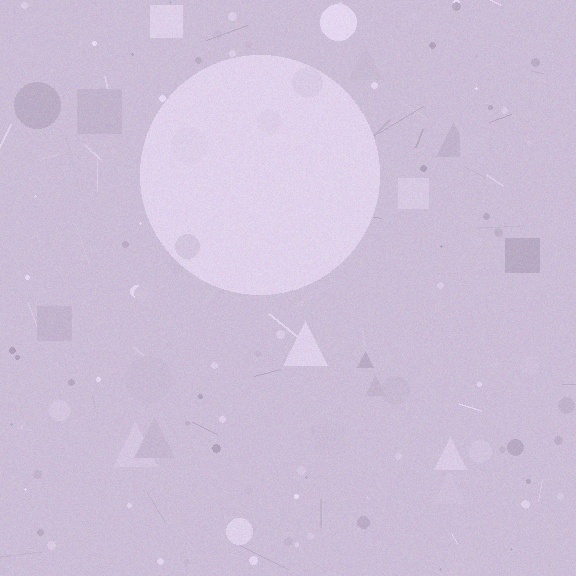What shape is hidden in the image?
A circle is hidden in the image.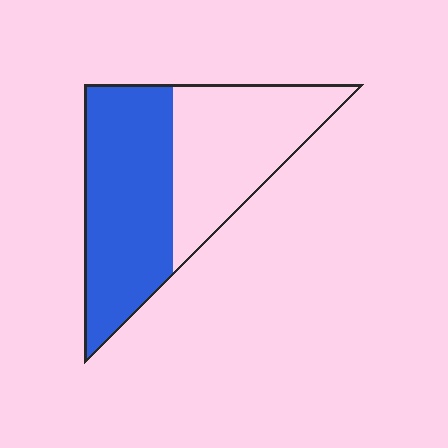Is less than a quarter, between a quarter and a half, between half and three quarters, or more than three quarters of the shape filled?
Between half and three quarters.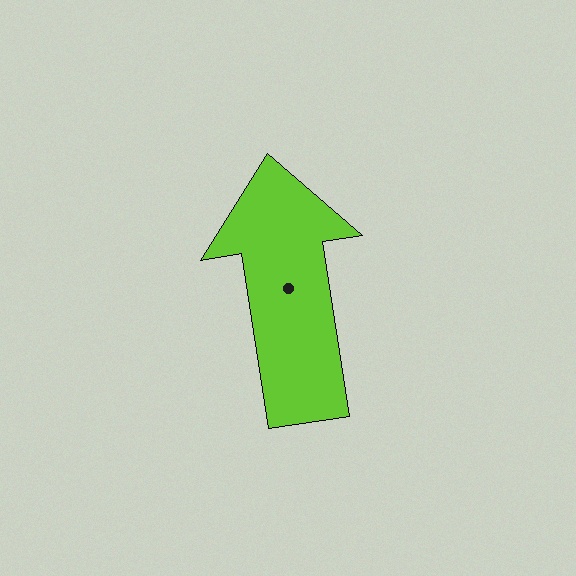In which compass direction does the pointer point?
North.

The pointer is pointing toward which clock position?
Roughly 12 o'clock.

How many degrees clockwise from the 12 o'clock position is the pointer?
Approximately 351 degrees.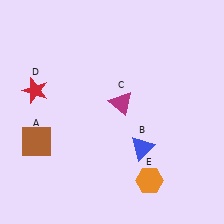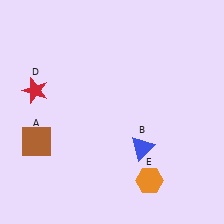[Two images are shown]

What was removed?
The magenta triangle (C) was removed in Image 2.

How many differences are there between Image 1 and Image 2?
There is 1 difference between the two images.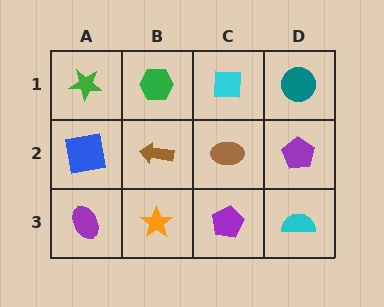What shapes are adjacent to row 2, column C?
A cyan square (row 1, column C), a purple pentagon (row 3, column C), a brown arrow (row 2, column B), a purple pentagon (row 2, column D).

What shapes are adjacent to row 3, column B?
A brown arrow (row 2, column B), a purple ellipse (row 3, column A), a purple pentagon (row 3, column C).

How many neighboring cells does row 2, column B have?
4.